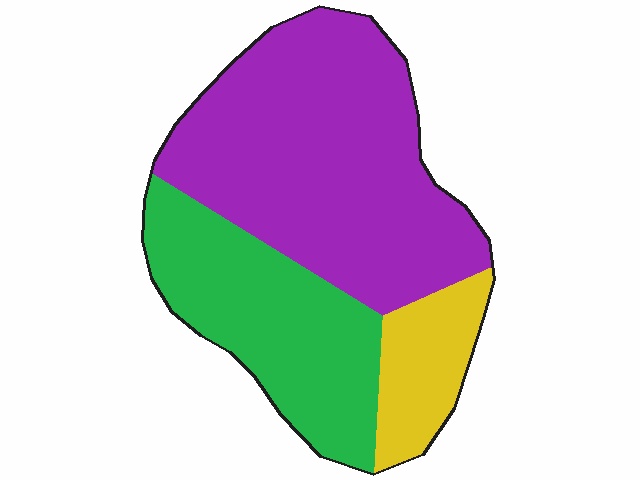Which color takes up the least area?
Yellow, at roughly 15%.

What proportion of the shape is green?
Green covers roughly 30% of the shape.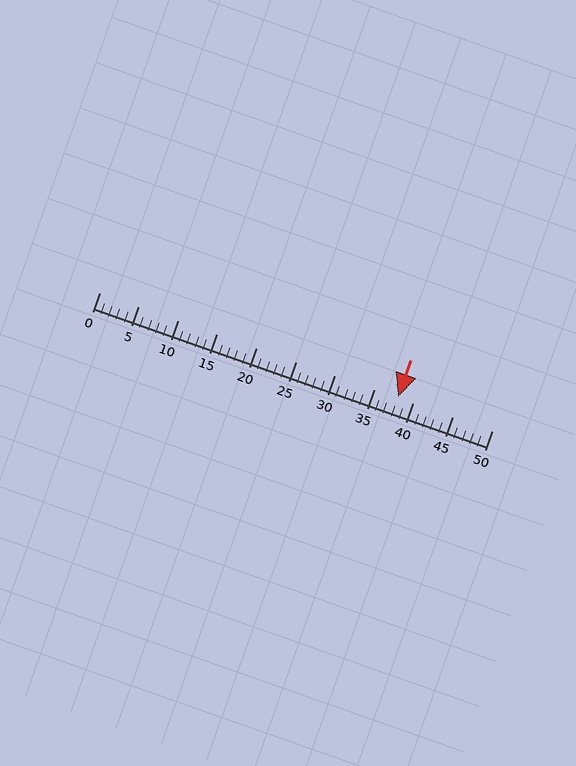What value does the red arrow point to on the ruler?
The red arrow points to approximately 38.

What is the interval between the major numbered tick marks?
The major tick marks are spaced 5 units apart.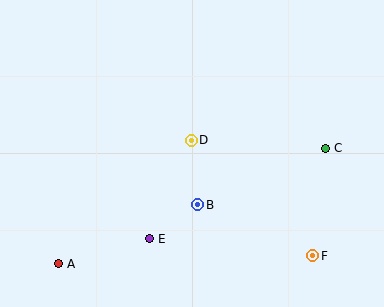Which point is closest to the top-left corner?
Point D is closest to the top-left corner.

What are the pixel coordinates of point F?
Point F is at (313, 256).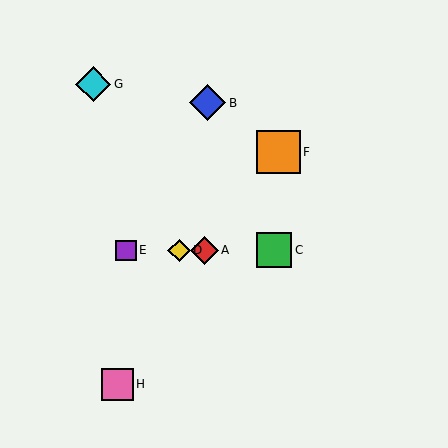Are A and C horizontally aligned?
Yes, both are at y≈250.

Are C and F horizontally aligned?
No, C is at y≈250 and F is at y≈152.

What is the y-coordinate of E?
Object E is at y≈250.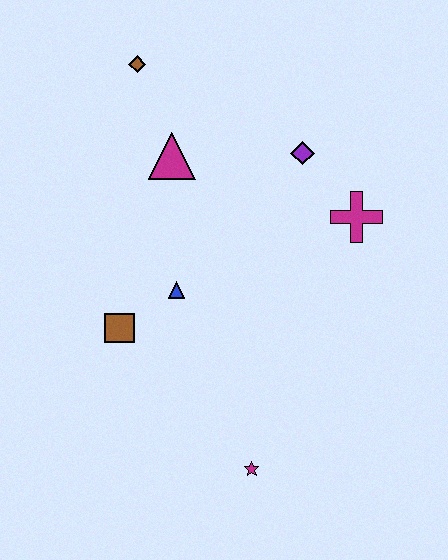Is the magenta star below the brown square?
Yes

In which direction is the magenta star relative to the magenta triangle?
The magenta star is below the magenta triangle.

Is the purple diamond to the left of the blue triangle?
No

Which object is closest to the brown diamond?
The magenta triangle is closest to the brown diamond.